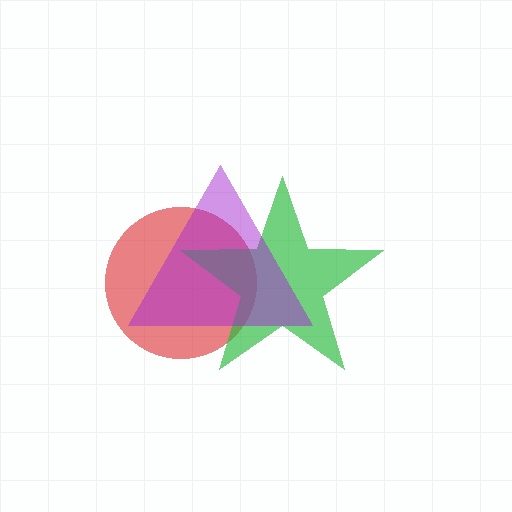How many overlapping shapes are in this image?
There are 3 overlapping shapes in the image.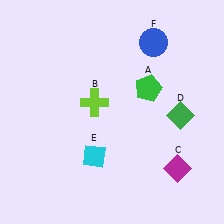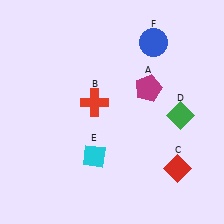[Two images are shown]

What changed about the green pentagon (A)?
In Image 1, A is green. In Image 2, it changed to magenta.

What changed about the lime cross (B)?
In Image 1, B is lime. In Image 2, it changed to red.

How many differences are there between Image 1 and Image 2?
There are 3 differences between the two images.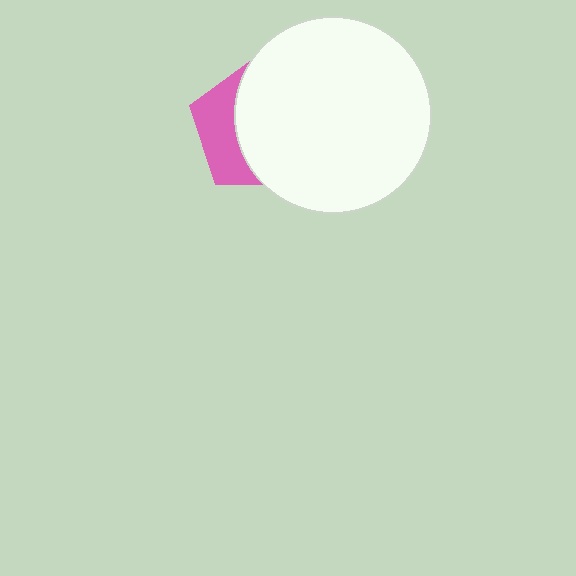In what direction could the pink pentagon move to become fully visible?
The pink pentagon could move left. That would shift it out from behind the white circle entirely.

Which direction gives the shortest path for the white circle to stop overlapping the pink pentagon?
Moving right gives the shortest separation.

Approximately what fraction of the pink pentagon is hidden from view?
Roughly 66% of the pink pentagon is hidden behind the white circle.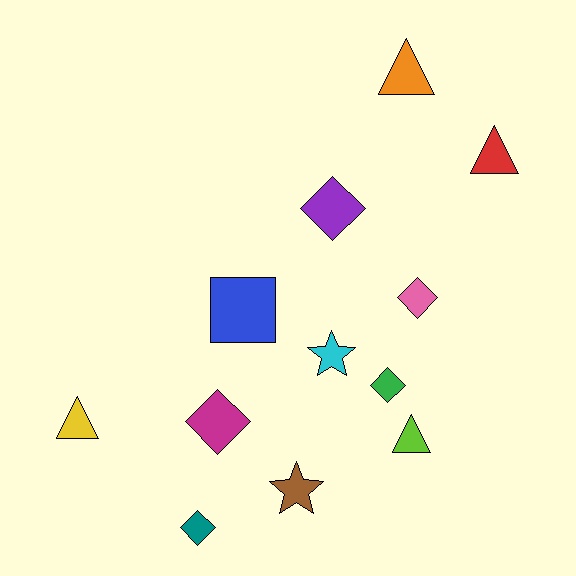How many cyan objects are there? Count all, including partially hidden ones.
There is 1 cyan object.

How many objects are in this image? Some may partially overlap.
There are 12 objects.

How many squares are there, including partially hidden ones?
There is 1 square.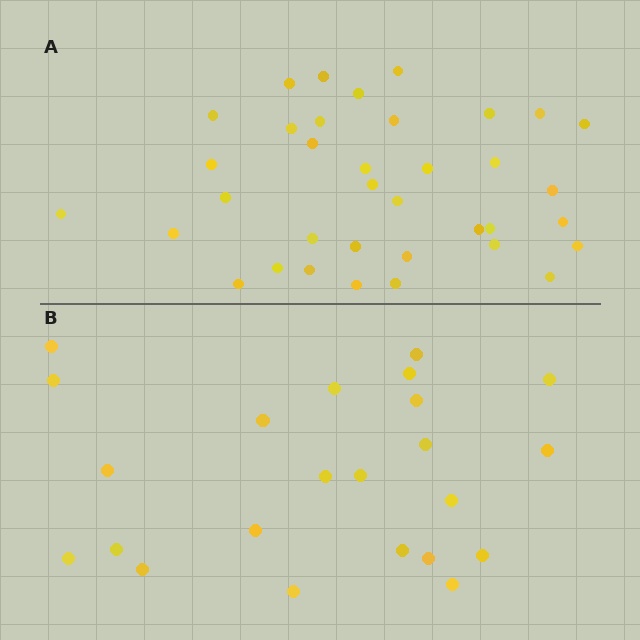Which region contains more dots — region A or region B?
Region A (the top region) has more dots.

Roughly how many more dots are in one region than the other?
Region A has approximately 15 more dots than region B.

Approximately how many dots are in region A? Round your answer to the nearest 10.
About 40 dots. (The exact count is 36, which rounds to 40.)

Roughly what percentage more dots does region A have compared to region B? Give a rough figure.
About 55% more.